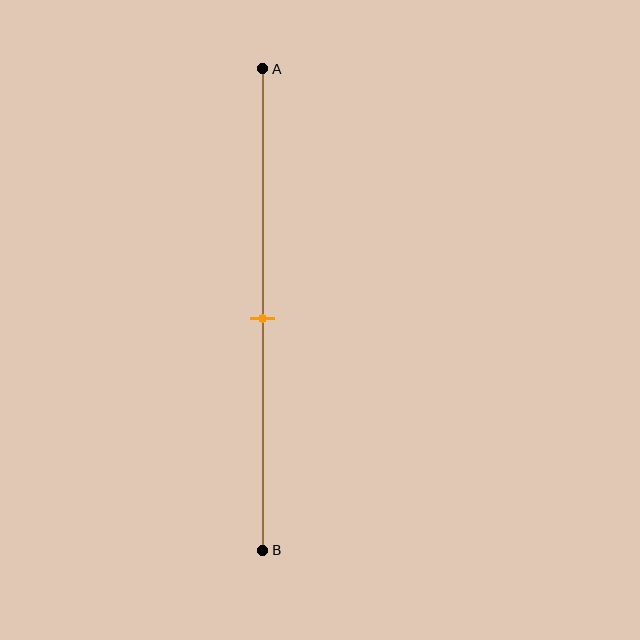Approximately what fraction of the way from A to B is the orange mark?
The orange mark is approximately 50% of the way from A to B.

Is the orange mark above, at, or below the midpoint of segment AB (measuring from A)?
The orange mark is approximately at the midpoint of segment AB.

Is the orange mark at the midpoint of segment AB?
Yes, the mark is approximately at the midpoint.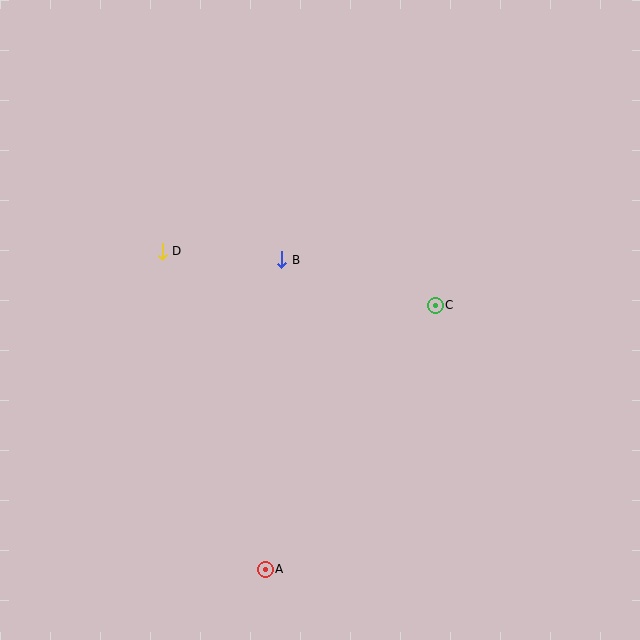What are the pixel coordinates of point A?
Point A is at (265, 569).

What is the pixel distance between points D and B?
The distance between D and B is 120 pixels.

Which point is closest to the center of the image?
Point B at (282, 260) is closest to the center.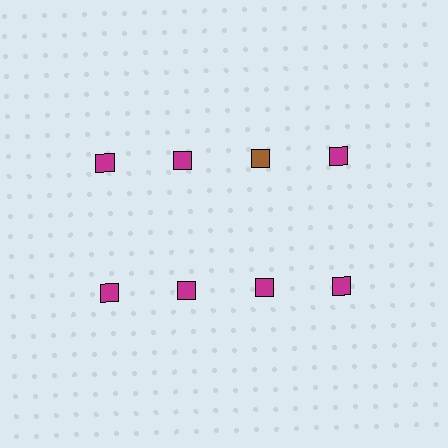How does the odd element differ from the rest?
It has a different color: brown instead of magenta.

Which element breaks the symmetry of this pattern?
The brown square in the top row, center column breaks the symmetry. All other shapes are magenta squares.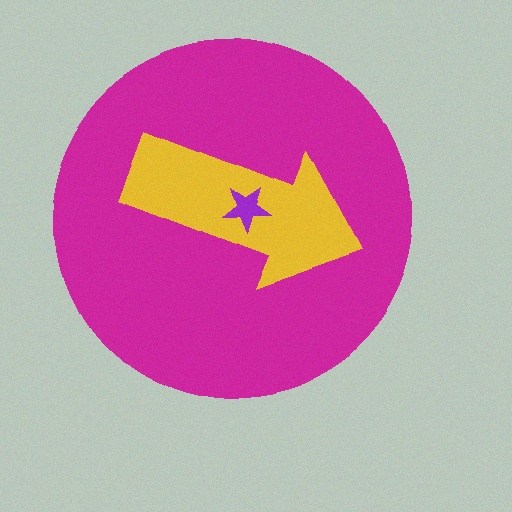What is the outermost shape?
The magenta circle.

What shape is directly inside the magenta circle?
The yellow arrow.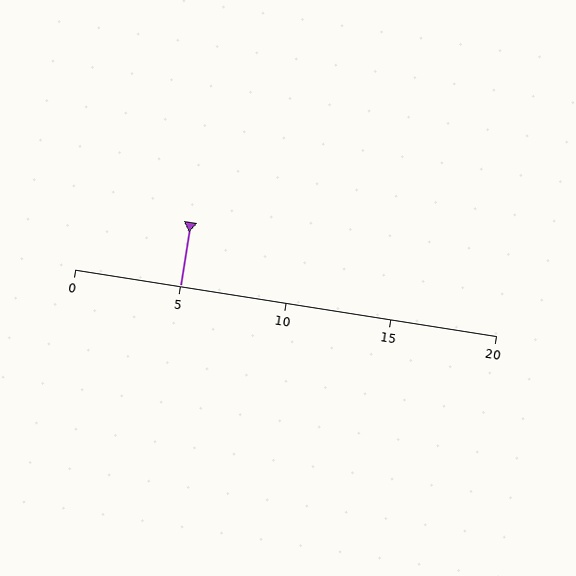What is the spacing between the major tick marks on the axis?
The major ticks are spaced 5 apart.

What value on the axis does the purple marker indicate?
The marker indicates approximately 5.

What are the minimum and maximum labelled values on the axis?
The axis runs from 0 to 20.